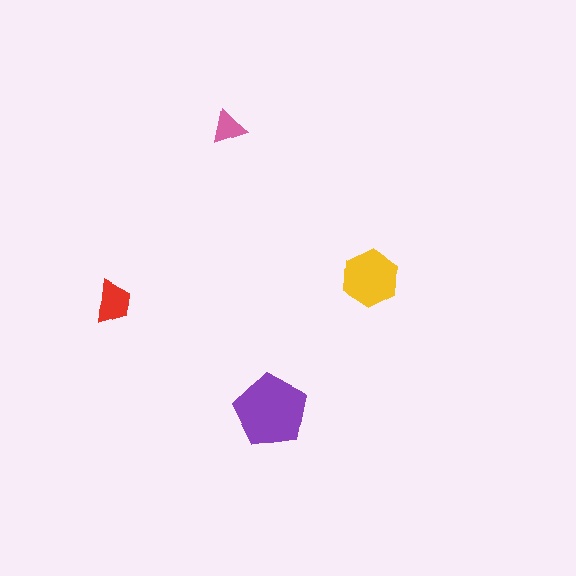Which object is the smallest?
The pink triangle.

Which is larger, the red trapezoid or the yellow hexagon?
The yellow hexagon.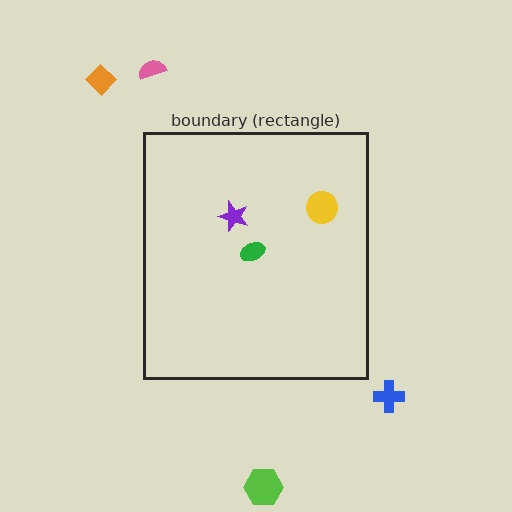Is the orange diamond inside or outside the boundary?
Outside.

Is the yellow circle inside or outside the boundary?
Inside.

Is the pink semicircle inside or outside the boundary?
Outside.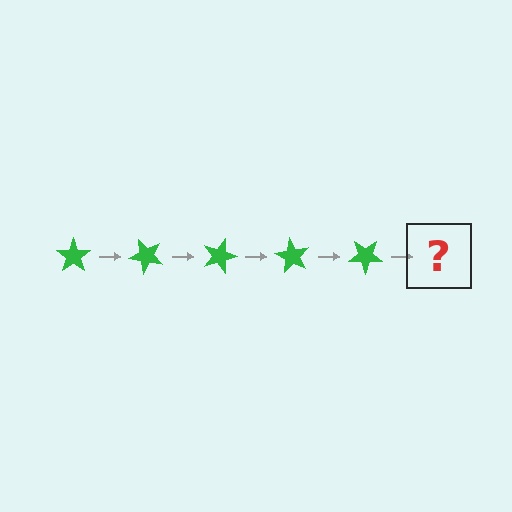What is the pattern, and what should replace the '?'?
The pattern is that the star rotates 45 degrees each step. The '?' should be a green star rotated 225 degrees.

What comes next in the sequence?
The next element should be a green star rotated 225 degrees.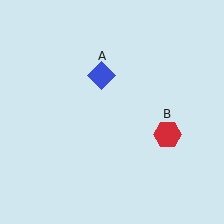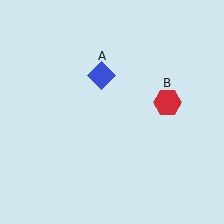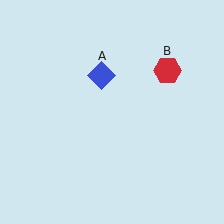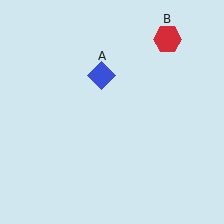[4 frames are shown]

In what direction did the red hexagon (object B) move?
The red hexagon (object B) moved up.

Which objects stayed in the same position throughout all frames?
Blue diamond (object A) remained stationary.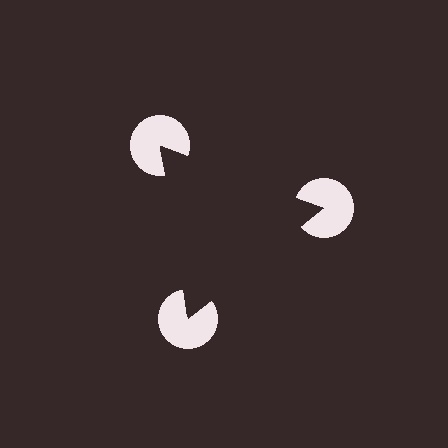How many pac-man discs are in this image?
There are 3 — one at each vertex of the illusory triangle.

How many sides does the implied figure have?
3 sides.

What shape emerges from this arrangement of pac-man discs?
An illusory triangle — its edges are inferred from the aligned wedge cuts in the pac-man discs, not physically drawn.